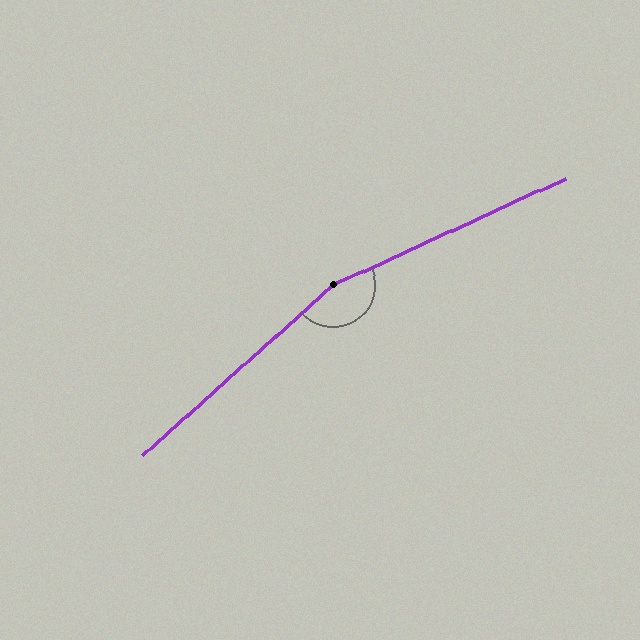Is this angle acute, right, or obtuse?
It is obtuse.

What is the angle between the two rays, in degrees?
Approximately 163 degrees.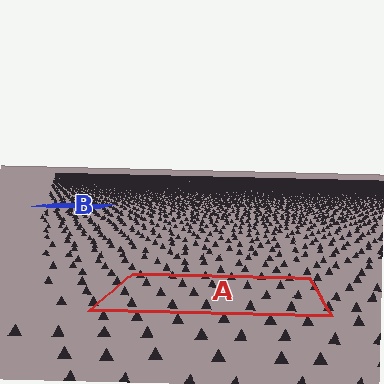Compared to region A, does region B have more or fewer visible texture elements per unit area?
Region B has more texture elements per unit area — they are packed more densely because it is farther away.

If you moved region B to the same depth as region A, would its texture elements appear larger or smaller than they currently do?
They would appear larger. At a closer depth, the same texture elements are projected at a bigger on-screen size.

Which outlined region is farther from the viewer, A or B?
Region B is farther from the viewer — the texture elements inside it appear smaller and more densely packed.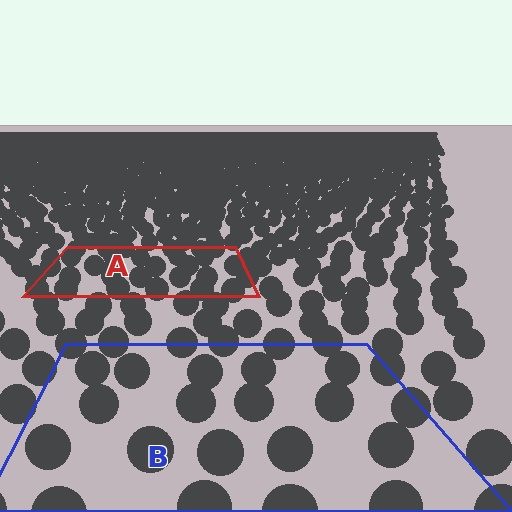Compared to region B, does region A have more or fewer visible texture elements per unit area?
Region A has more texture elements per unit area — they are packed more densely because it is farther away.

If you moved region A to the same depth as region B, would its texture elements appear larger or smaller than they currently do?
They would appear larger. At a closer depth, the same texture elements are projected at a bigger on-screen size.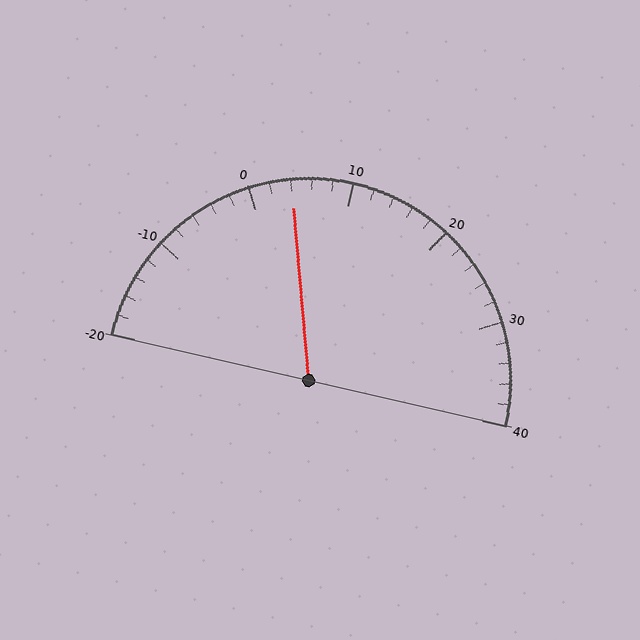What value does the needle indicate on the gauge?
The needle indicates approximately 4.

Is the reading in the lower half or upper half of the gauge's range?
The reading is in the lower half of the range (-20 to 40).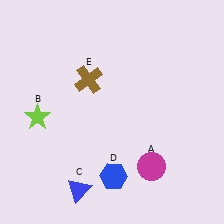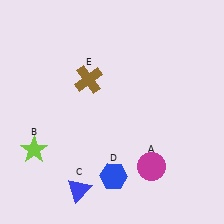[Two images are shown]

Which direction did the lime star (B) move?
The lime star (B) moved down.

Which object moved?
The lime star (B) moved down.